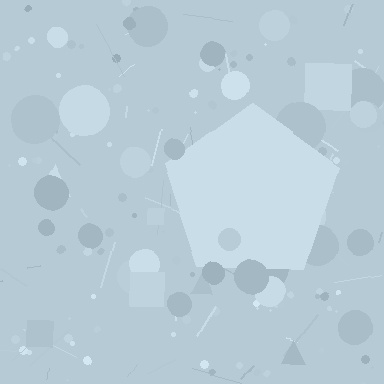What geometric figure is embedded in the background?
A pentagon is embedded in the background.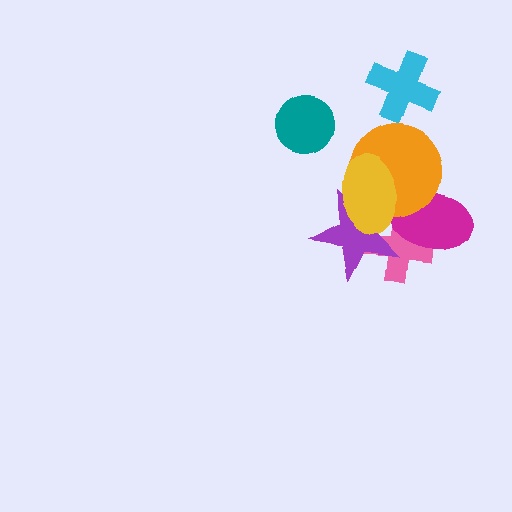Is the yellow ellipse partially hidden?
No, no other shape covers it.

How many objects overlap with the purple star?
4 objects overlap with the purple star.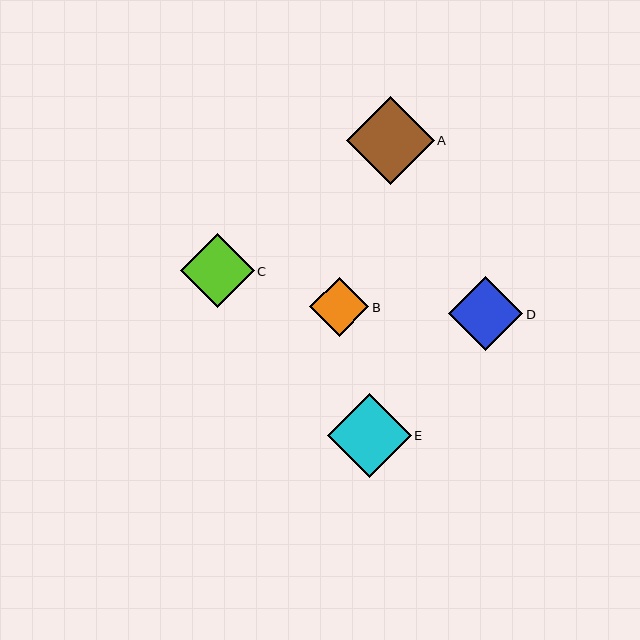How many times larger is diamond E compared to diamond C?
Diamond E is approximately 1.1 times the size of diamond C.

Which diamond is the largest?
Diamond A is the largest with a size of approximately 88 pixels.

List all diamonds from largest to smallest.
From largest to smallest: A, E, D, C, B.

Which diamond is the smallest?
Diamond B is the smallest with a size of approximately 59 pixels.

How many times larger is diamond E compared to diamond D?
Diamond E is approximately 1.1 times the size of diamond D.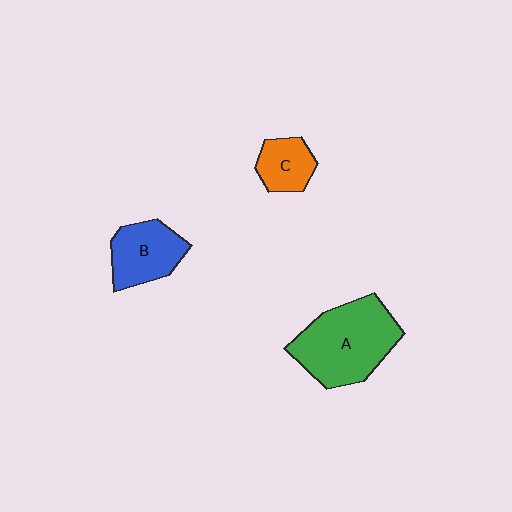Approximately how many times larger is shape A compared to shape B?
Approximately 1.7 times.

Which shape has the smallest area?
Shape C (orange).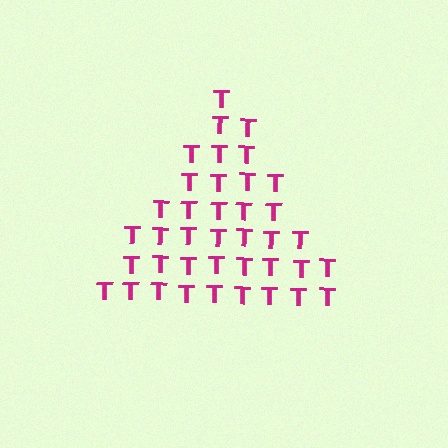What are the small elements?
The small elements are letter T's.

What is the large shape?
The large shape is a triangle.